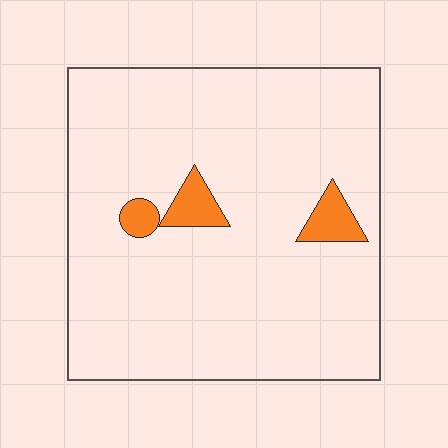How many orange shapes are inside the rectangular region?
3.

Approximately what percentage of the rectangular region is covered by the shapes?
Approximately 5%.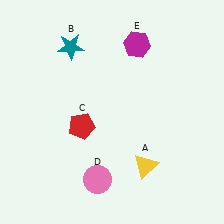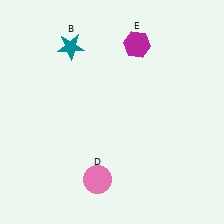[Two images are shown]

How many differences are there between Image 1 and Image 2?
There are 2 differences between the two images.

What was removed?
The red pentagon (C), the yellow triangle (A) were removed in Image 2.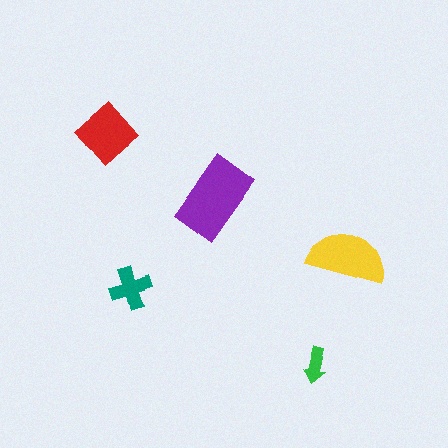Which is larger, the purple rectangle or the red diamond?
The purple rectangle.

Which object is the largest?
The purple rectangle.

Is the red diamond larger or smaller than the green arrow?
Larger.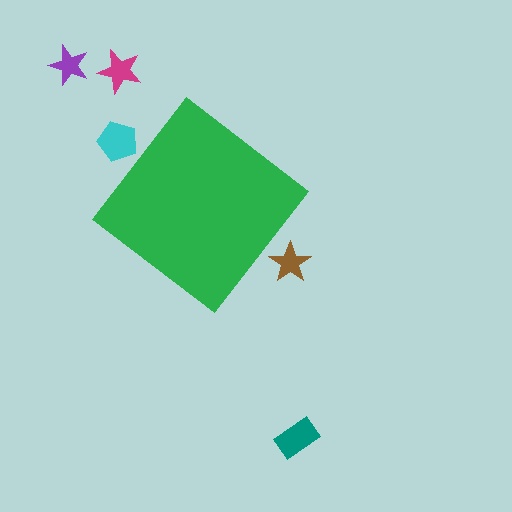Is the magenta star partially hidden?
No, the magenta star is fully visible.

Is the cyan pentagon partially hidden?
Yes, the cyan pentagon is partially hidden behind the green diamond.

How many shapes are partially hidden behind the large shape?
2 shapes are partially hidden.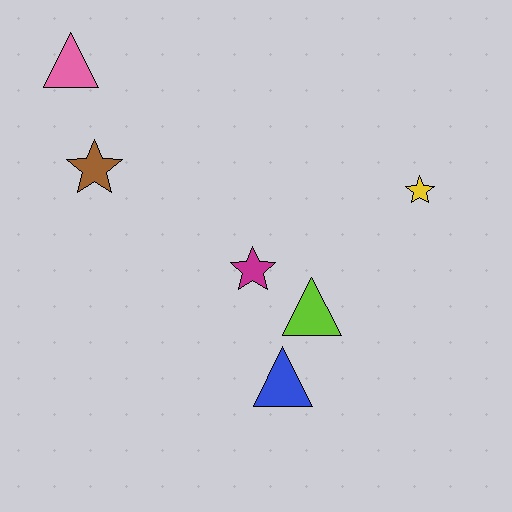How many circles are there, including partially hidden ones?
There are no circles.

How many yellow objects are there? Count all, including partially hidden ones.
There is 1 yellow object.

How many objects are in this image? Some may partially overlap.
There are 6 objects.